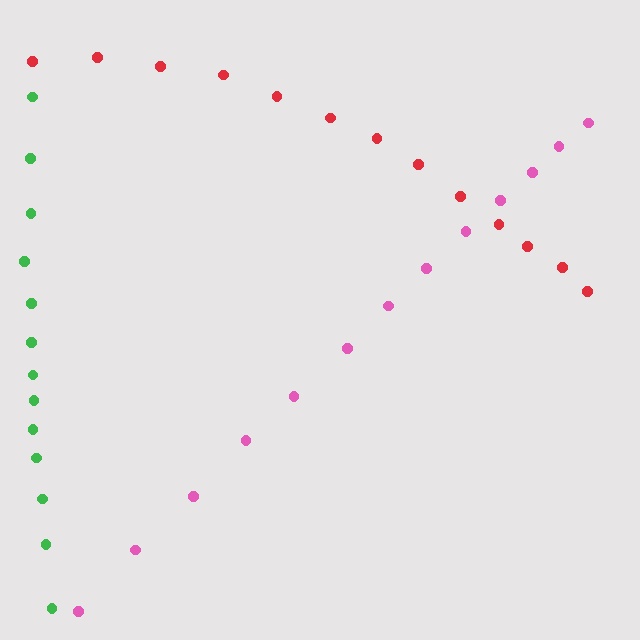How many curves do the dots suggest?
There are 3 distinct paths.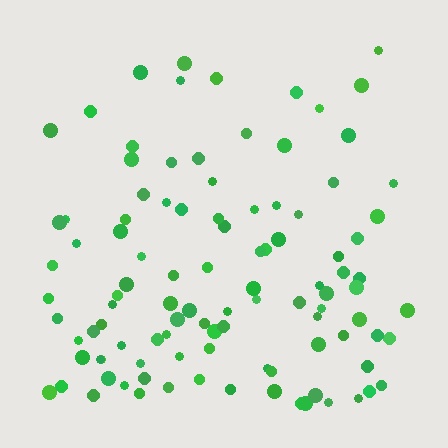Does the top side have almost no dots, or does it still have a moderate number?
Still a moderate number, just noticeably fewer than the bottom.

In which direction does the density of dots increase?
From top to bottom, with the bottom side densest.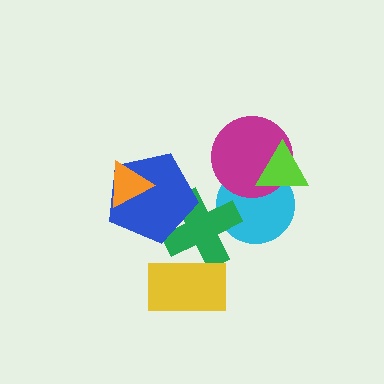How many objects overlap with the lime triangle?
2 objects overlap with the lime triangle.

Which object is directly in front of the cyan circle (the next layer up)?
The magenta circle is directly in front of the cyan circle.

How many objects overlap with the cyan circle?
3 objects overlap with the cyan circle.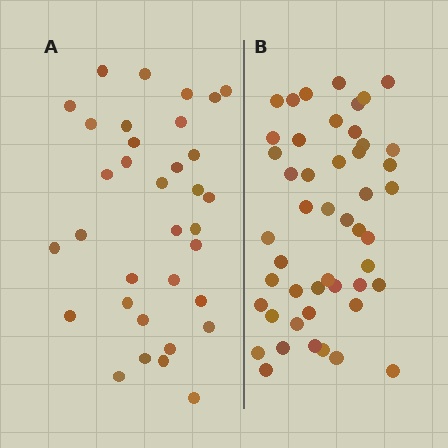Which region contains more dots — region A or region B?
Region B (the right region) has more dots.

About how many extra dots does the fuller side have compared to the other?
Region B has approximately 15 more dots than region A.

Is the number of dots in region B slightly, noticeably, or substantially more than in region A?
Region B has noticeably more, but not dramatically so. The ratio is roughly 1.4 to 1.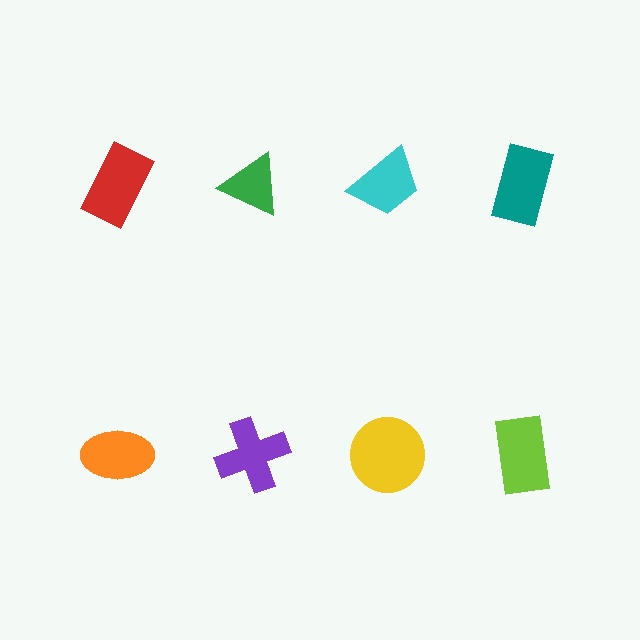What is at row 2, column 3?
A yellow circle.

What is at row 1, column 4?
A teal rectangle.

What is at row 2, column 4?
A lime rectangle.